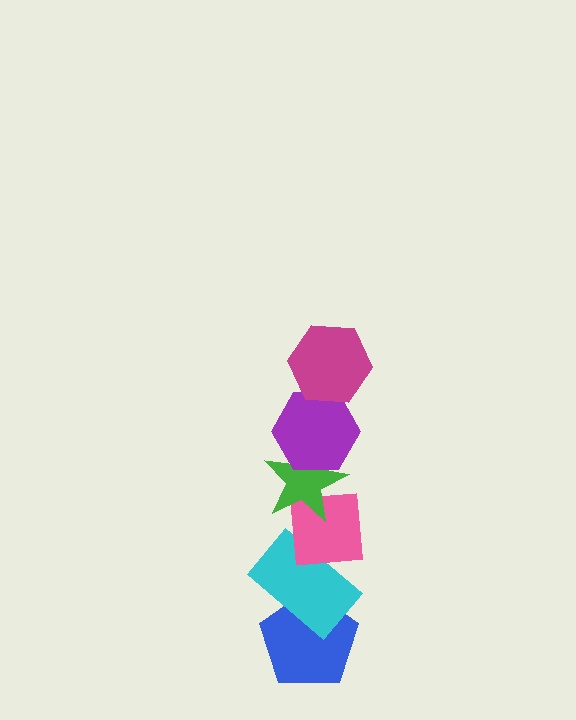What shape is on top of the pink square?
The green star is on top of the pink square.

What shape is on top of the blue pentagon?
The cyan rectangle is on top of the blue pentagon.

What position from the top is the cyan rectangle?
The cyan rectangle is 5th from the top.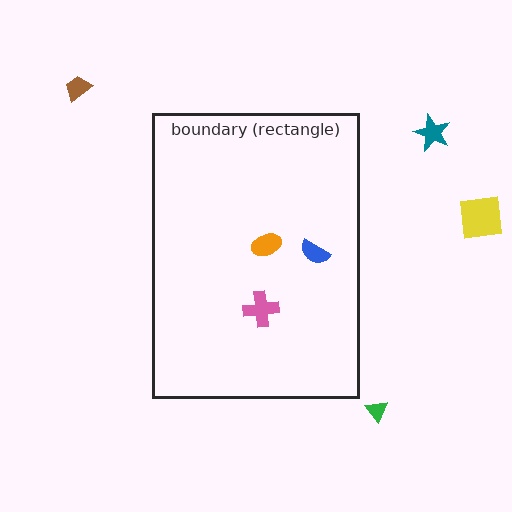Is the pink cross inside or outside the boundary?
Inside.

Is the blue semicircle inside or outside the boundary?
Inside.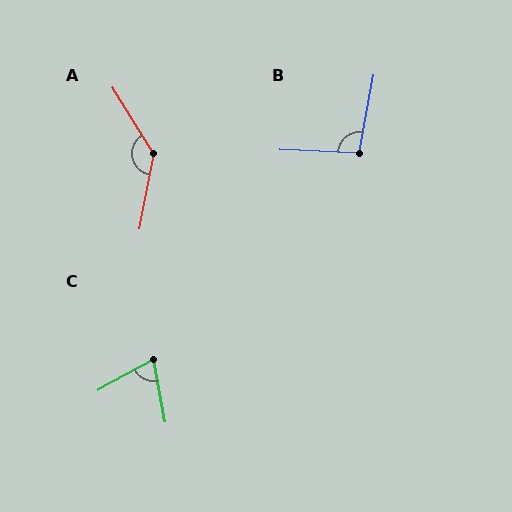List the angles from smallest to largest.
C (71°), B (98°), A (137°).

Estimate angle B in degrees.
Approximately 98 degrees.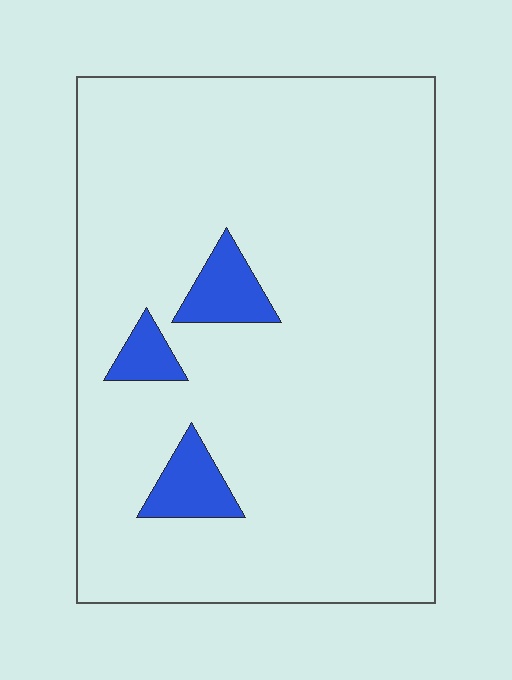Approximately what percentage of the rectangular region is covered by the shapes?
Approximately 5%.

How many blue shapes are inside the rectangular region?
3.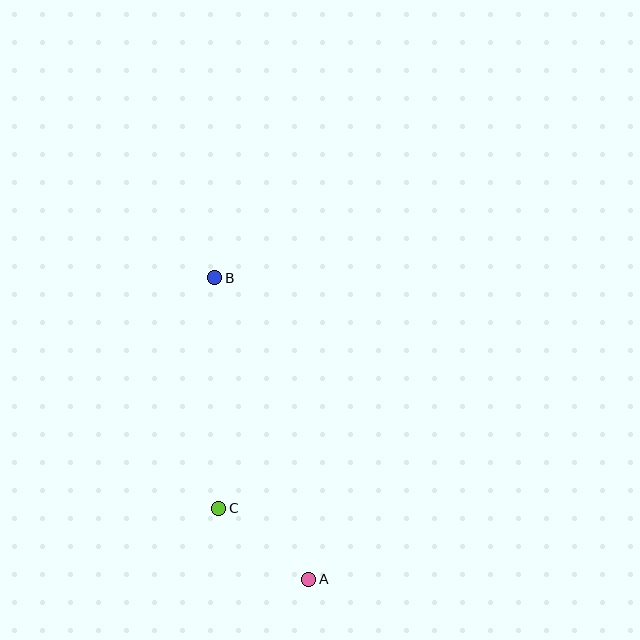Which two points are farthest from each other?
Points A and B are farthest from each other.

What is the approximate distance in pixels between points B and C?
The distance between B and C is approximately 230 pixels.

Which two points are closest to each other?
Points A and C are closest to each other.